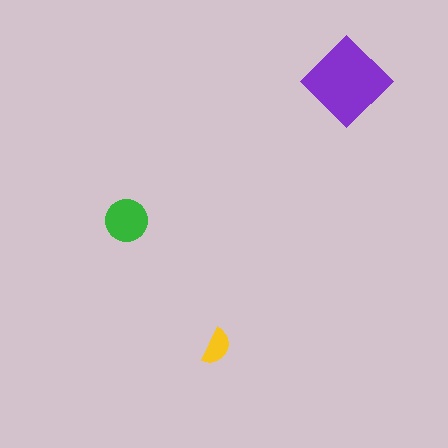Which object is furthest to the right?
The purple diamond is rightmost.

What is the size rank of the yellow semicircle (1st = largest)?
3rd.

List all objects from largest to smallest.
The purple diamond, the green circle, the yellow semicircle.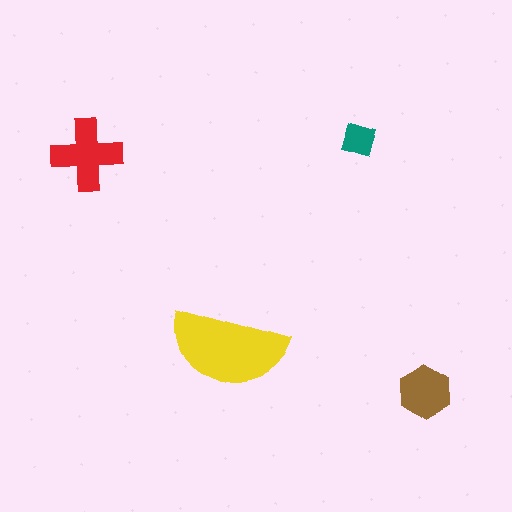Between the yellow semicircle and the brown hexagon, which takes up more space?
The yellow semicircle.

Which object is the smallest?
The teal diamond.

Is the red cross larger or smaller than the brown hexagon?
Larger.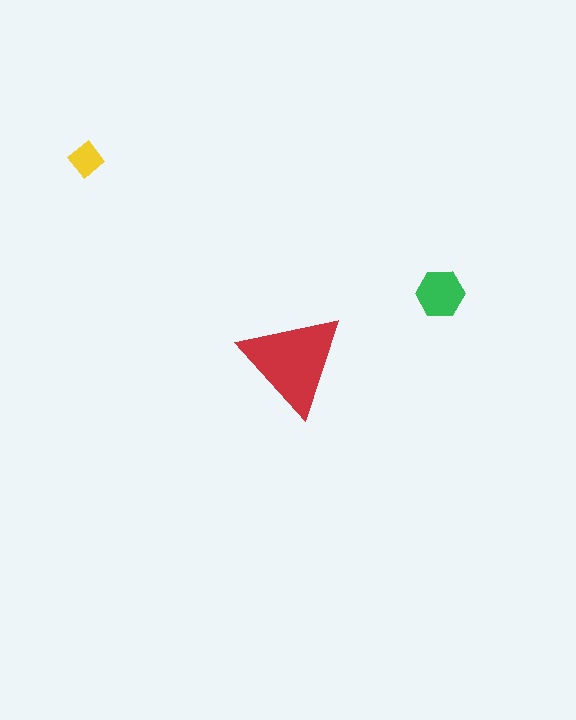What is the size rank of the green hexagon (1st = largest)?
2nd.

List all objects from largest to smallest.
The red triangle, the green hexagon, the yellow diamond.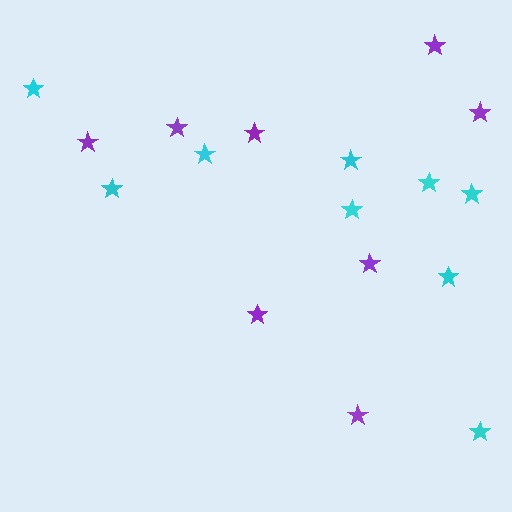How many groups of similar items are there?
There are 2 groups: one group of cyan stars (9) and one group of purple stars (8).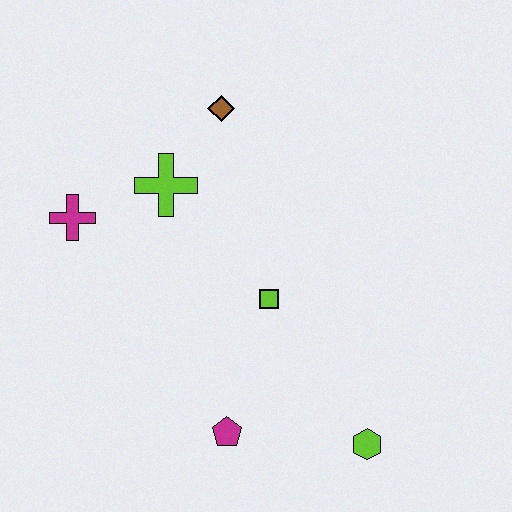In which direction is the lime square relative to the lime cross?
The lime square is below the lime cross.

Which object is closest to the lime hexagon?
The magenta pentagon is closest to the lime hexagon.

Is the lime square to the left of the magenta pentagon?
No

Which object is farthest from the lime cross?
The lime hexagon is farthest from the lime cross.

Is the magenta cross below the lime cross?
Yes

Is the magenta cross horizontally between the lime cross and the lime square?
No